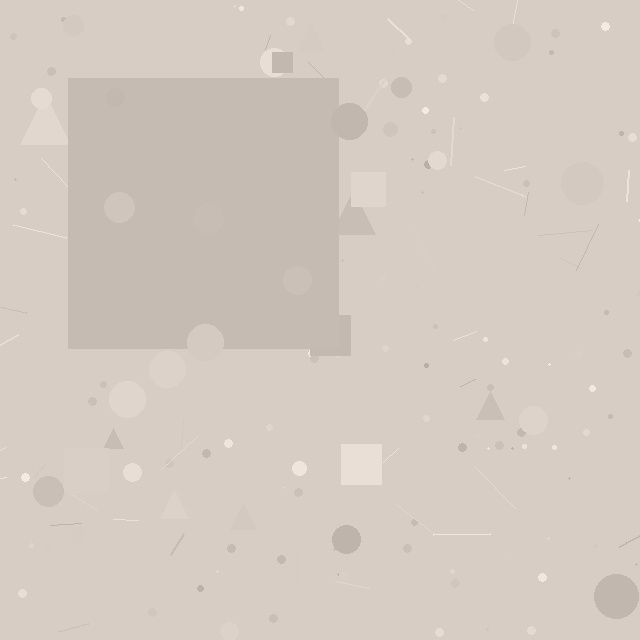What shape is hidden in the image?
A square is hidden in the image.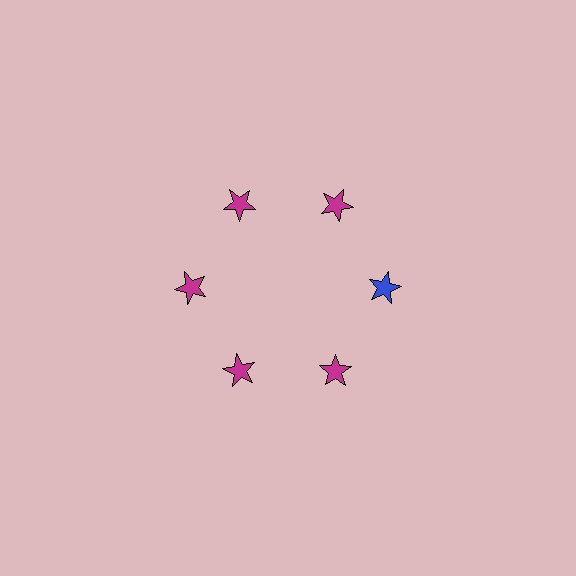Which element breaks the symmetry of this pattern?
The blue star at roughly the 3 o'clock position breaks the symmetry. All other shapes are magenta stars.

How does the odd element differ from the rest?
It has a different color: blue instead of magenta.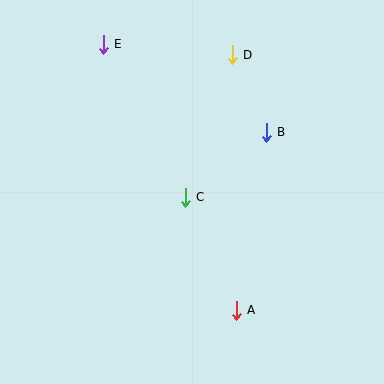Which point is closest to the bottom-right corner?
Point A is closest to the bottom-right corner.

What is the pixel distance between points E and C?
The distance between E and C is 173 pixels.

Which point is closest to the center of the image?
Point C at (185, 197) is closest to the center.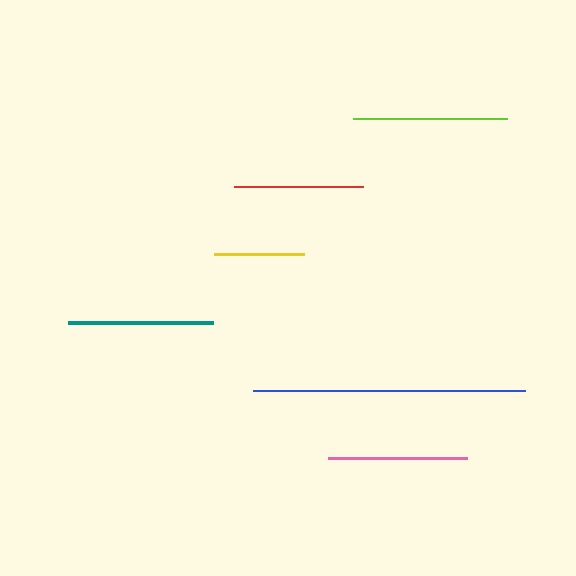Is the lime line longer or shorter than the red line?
The lime line is longer than the red line.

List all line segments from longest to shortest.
From longest to shortest: blue, lime, teal, pink, red, yellow.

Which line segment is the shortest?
The yellow line is the shortest at approximately 91 pixels.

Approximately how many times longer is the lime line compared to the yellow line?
The lime line is approximately 1.7 times the length of the yellow line.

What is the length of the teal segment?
The teal segment is approximately 145 pixels long.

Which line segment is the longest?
The blue line is the longest at approximately 272 pixels.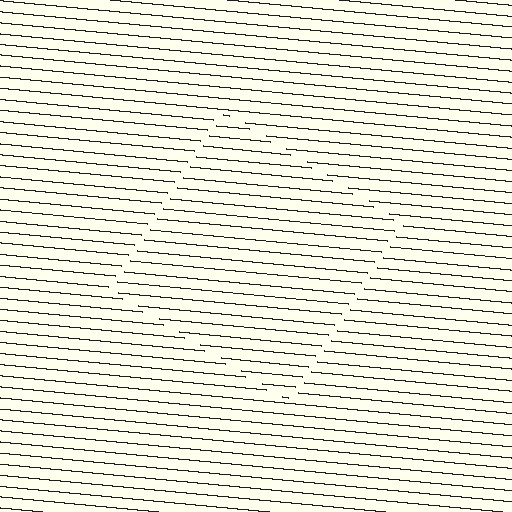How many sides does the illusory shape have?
4 sides — the line-ends trace a square.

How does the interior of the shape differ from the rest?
The interior of the shape contains the same grating, shifted by half a period — the contour is defined by the phase discontinuity where line-ends from the inner and outer gratings abut.